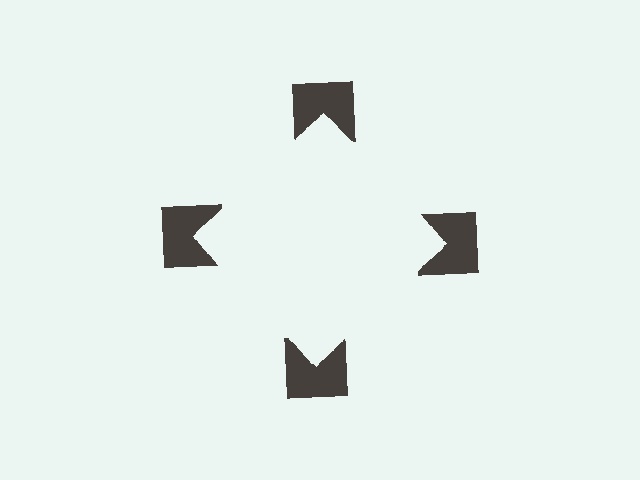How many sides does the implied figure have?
4 sides.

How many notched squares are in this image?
There are 4 — one at each vertex of the illusory square.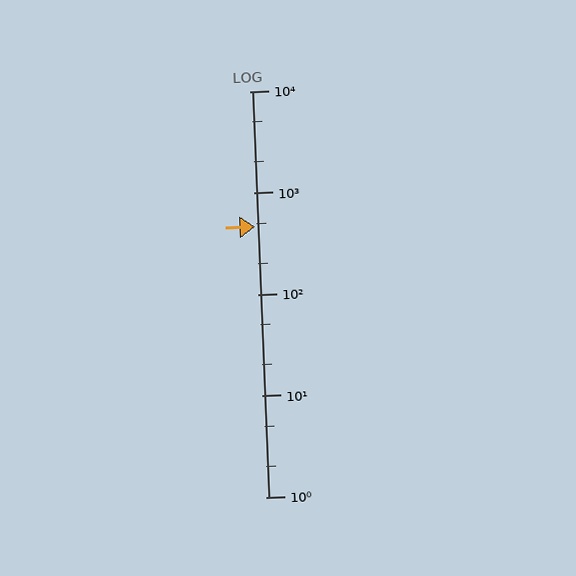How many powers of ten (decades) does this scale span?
The scale spans 4 decades, from 1 to 10000.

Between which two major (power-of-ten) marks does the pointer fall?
The pointer is between 100 and 1000.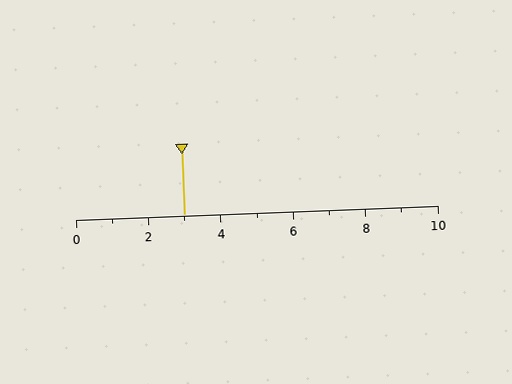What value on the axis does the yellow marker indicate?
The marker indicates approximately 3.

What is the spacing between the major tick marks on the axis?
The major ticks are spaced 2 apart.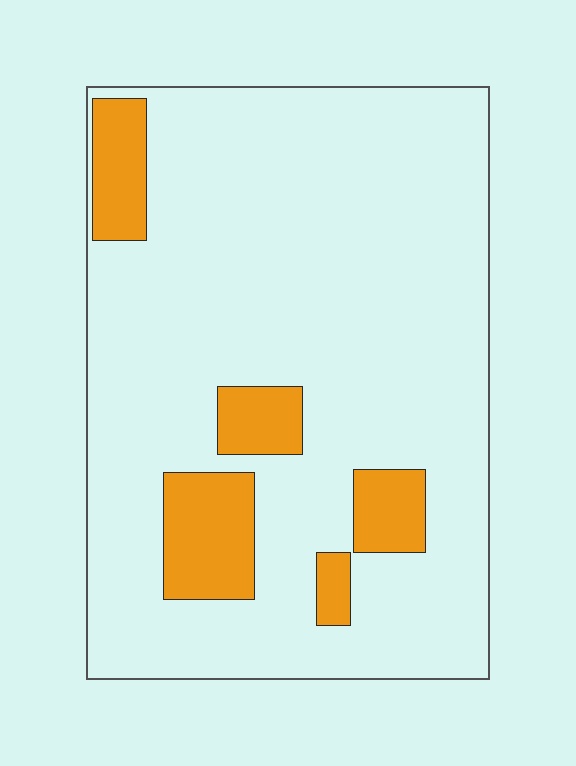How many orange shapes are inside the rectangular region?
5.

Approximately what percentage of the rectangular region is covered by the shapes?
Approximately 15%.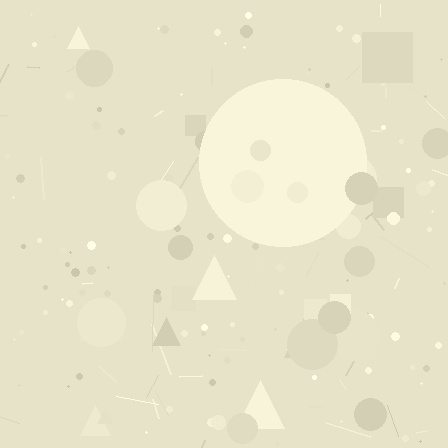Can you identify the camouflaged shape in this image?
The camouflaged shape is a circle.